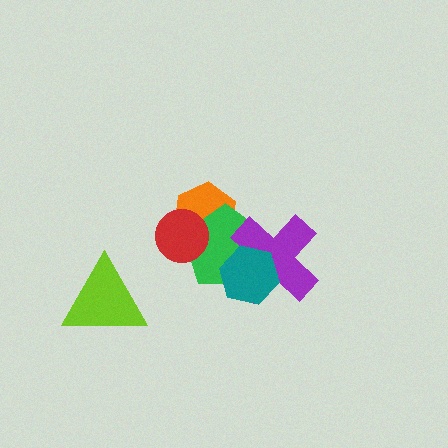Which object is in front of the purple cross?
The teal hexagon is in front of the purple cross.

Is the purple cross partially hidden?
Yes, it is partially covered by another shape.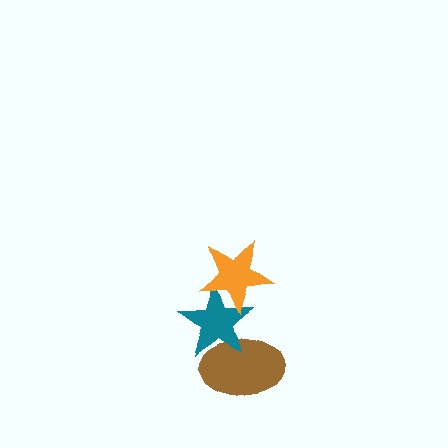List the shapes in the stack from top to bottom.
From top to bottom: the orange star, the teal star, the brown ellipse.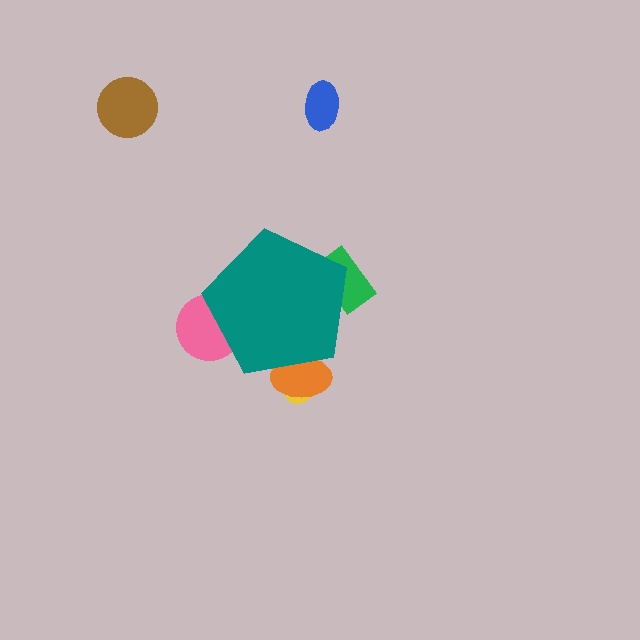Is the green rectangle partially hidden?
Yes, the green rectangle is partially hidden behind the teal pentagon.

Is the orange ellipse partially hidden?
Yes, the orange ellipse is partially hidden behind the teal pentagon.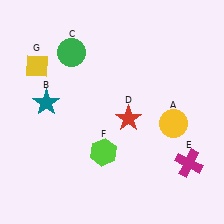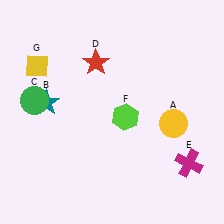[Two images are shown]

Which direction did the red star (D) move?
The red star (D) moved up.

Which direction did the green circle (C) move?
The green circle (C) moved down.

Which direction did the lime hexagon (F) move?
The lime hexagon (F) moved up.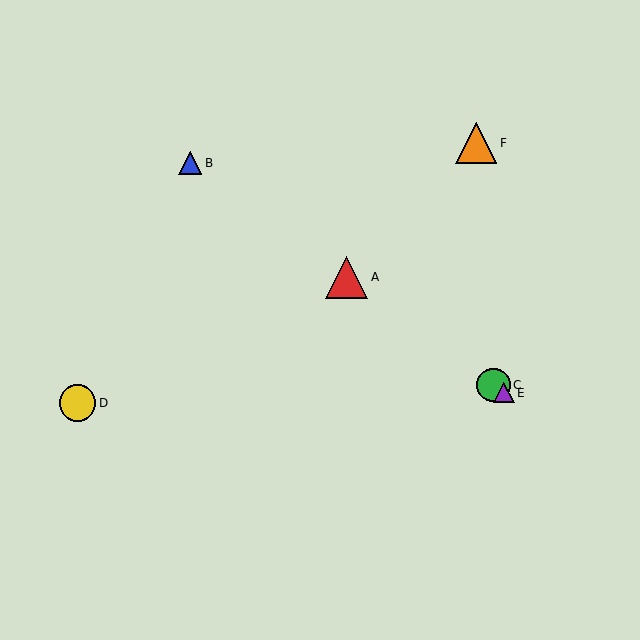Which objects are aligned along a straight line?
Objects A, B, C, E are aligned along a straight line.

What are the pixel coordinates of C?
Object C is at (494, 385).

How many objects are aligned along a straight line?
4 objects (A, B, C, E) are aligned along a straight line.